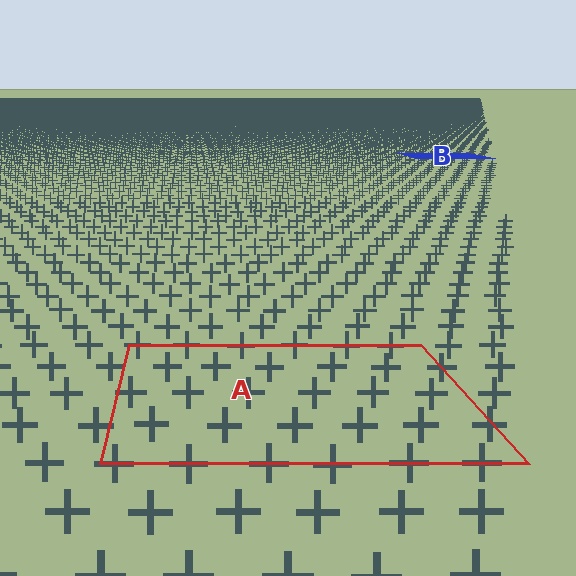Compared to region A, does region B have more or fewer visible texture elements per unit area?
Region B has more texture elements per unit area — they are packed more densely because it is farther away.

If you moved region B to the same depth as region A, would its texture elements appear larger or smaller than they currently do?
They would appear larger. At a closer depth, the same texture elements are projected at a bigger on-screen size.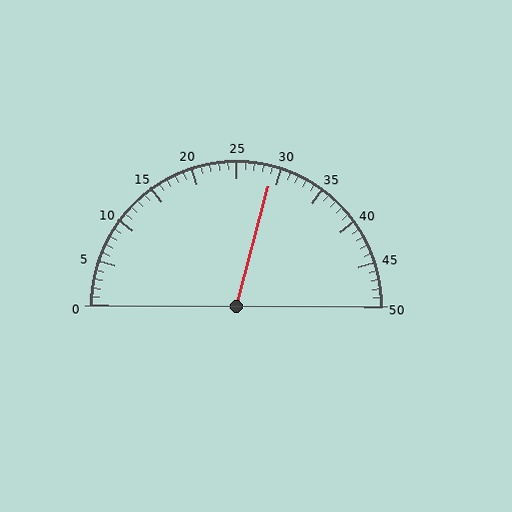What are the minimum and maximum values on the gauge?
The gauge ranges from 0 to 50.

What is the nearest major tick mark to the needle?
The nearest major tick mark is 30.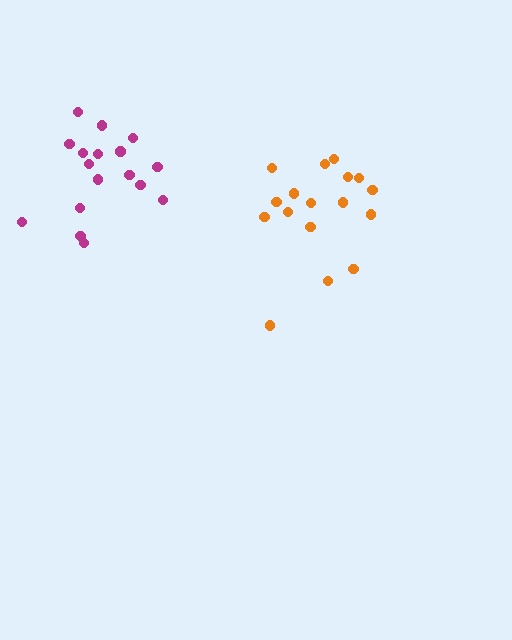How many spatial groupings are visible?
There are 2 spatial groupings.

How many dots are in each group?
Group 1: 17 dots, Group 2: 17 dots (34 total).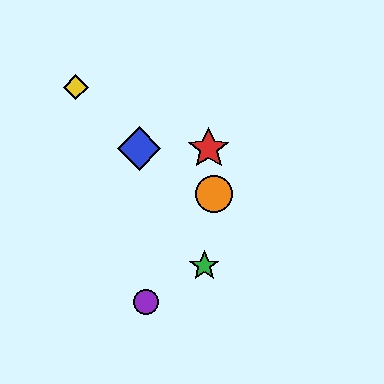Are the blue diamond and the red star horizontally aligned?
Yes, both are at y≈149.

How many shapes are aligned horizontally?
2 shapes (the red star, the blue diamond) are aligned horizontally.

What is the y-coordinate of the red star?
The red star is at y≈149.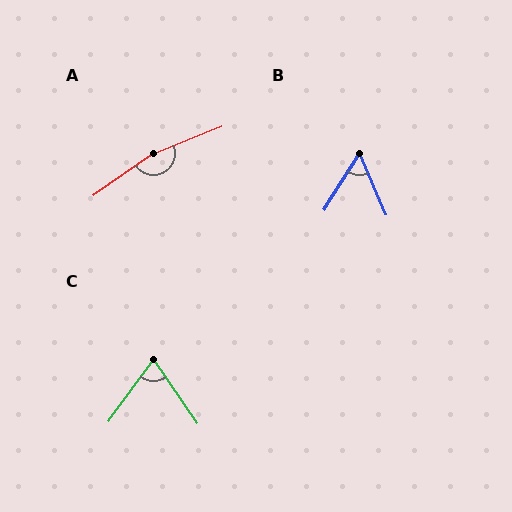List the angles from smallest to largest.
B (56°), C (71°), A (168°).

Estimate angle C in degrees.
Approximately 71 degrees.